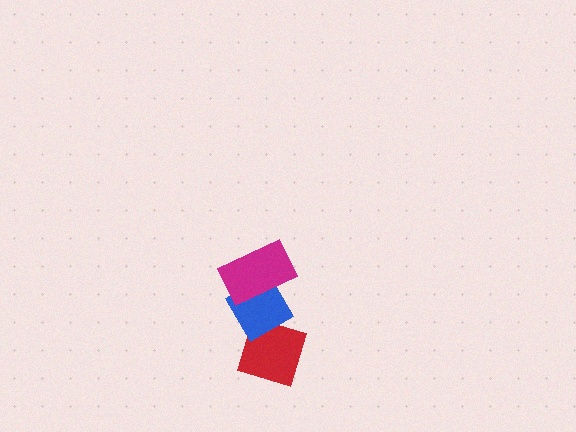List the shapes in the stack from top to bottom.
From top to bottom: the magenta rectangle, the blue diamond, the red diamond.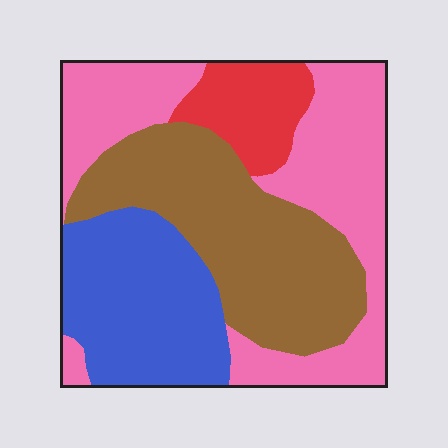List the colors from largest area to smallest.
From largest to smallest: pink, brown, blue, red.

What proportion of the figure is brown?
Brown covers about 30% of the figure.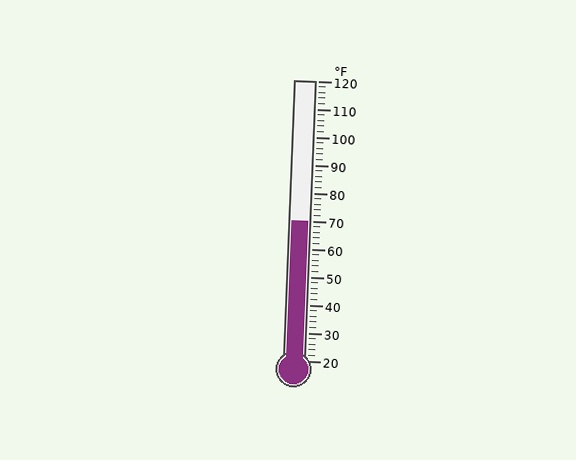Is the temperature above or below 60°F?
The temperature is above 60°F.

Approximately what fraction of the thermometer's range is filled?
The thermometer is filled to approximately 50% of its range.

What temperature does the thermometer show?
The thermometer shows approximately 70°F.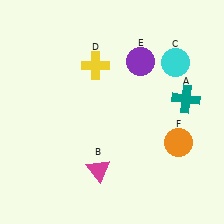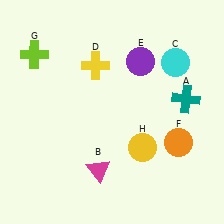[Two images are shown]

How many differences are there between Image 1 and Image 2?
There are 2 differences between the two images.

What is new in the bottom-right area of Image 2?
A yellow circle (H) was added in the bottom-right area of Image 2.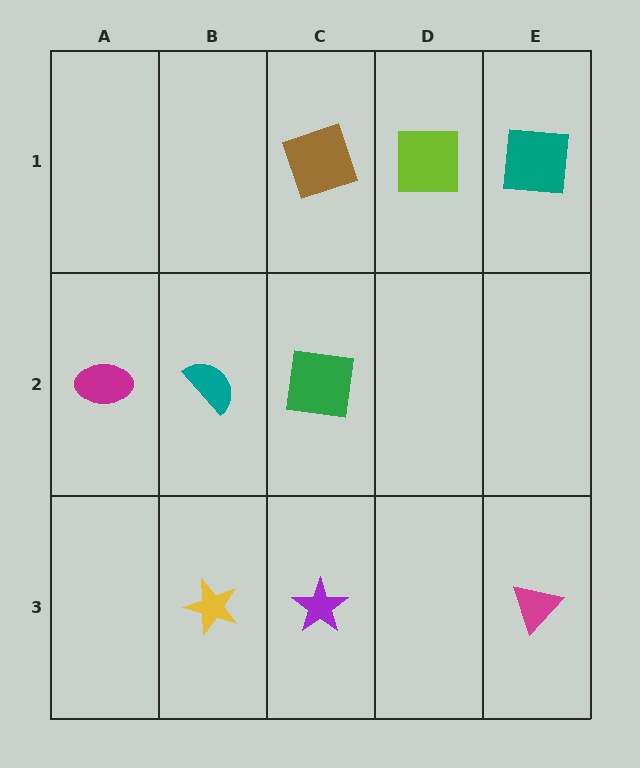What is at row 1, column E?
A teal square.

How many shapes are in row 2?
3 shapes.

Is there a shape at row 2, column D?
No, that cell is empty.